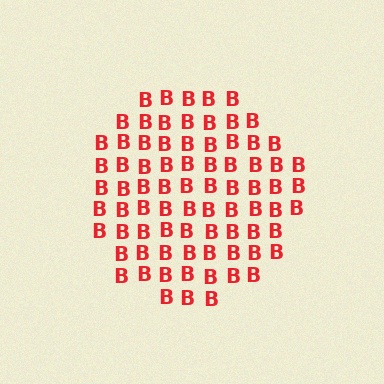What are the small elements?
The small elements are letter B's.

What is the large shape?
The large shape is a circle.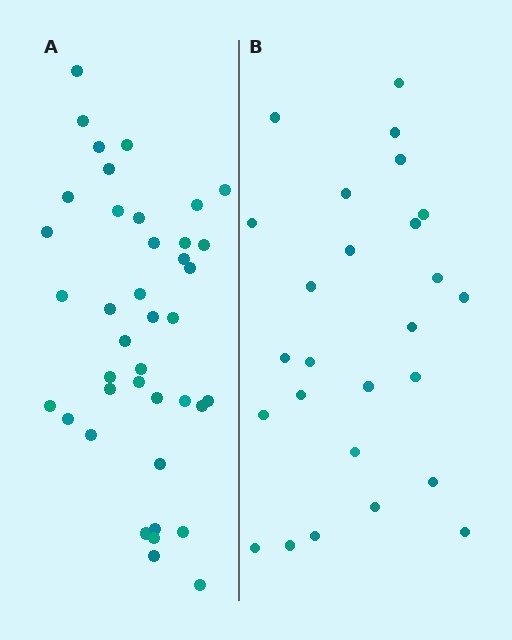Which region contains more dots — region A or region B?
Region A (the left region) has more dots.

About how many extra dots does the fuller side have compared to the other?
Region A has approximately 15 more dots than region B.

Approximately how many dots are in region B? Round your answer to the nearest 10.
About 30 dots. (The exact count is 26, which rounds to 30.)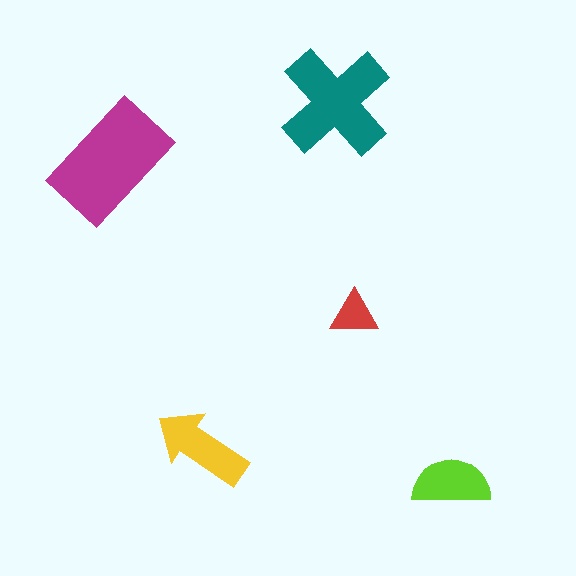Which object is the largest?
The magenta rectangle.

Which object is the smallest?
The red triangle.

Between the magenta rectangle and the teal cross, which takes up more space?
The magenta rectangle.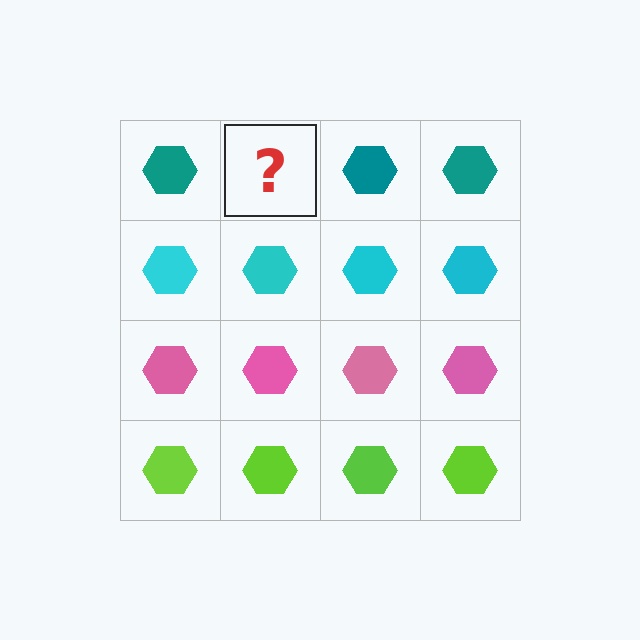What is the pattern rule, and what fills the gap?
The rule is that each row has a consistent color. The gap should be filled with a teal hexagon.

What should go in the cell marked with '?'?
The missing cell should contain a teal hexagon.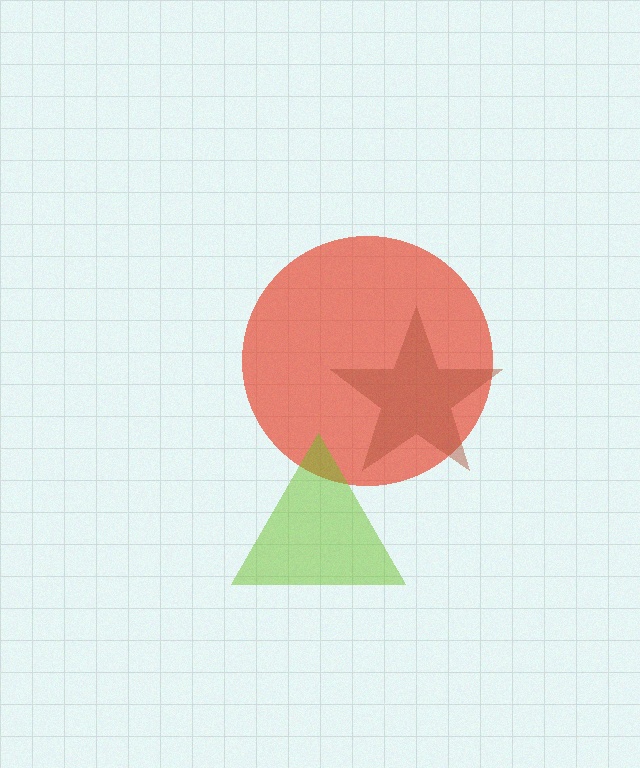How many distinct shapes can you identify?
There are 3 distinct shapes: a red circle, a brown star, a lime triangle.